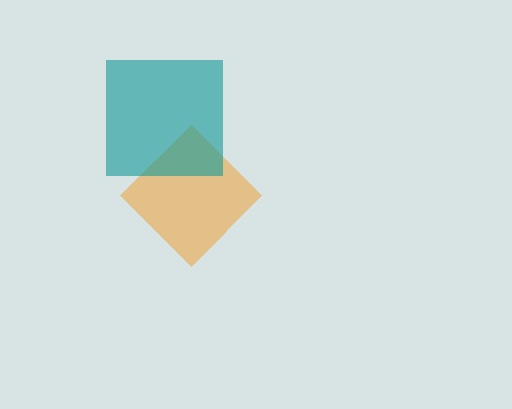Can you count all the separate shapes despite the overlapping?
Yes, there are 2 separate shapes.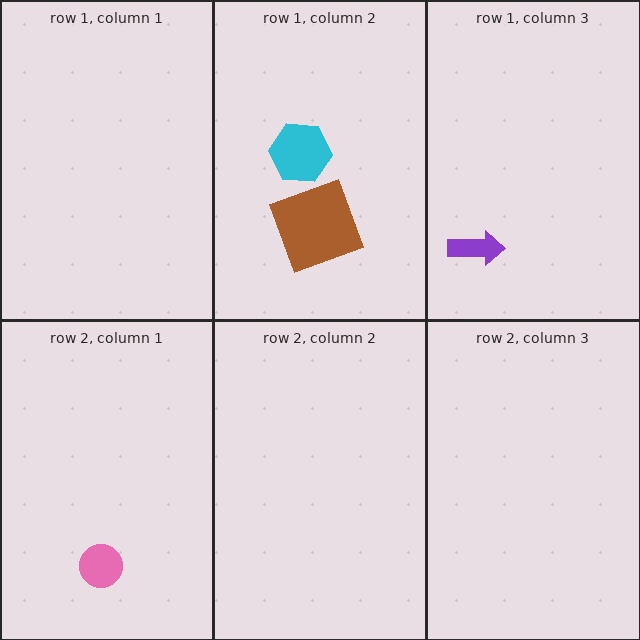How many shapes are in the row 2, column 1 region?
1.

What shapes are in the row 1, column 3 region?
The purple arrow.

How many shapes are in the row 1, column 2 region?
2.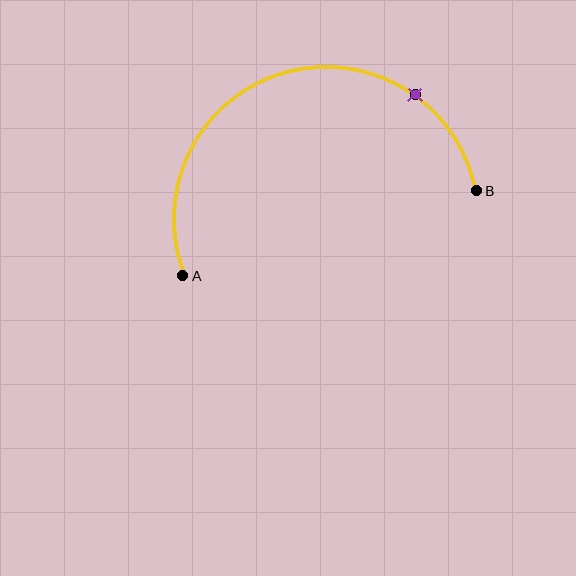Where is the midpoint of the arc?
The arc midpoint is the point on the curve farthest from the straight line joining A and B. It sits above that line.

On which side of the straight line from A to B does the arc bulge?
The arc bulges above the straight line connecting A and B.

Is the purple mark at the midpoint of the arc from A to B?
No. The purple mark lies on the arc but is closer to endpoint B. The arc midpoint would be at the point on the curve equidistant along the arc from both A and B.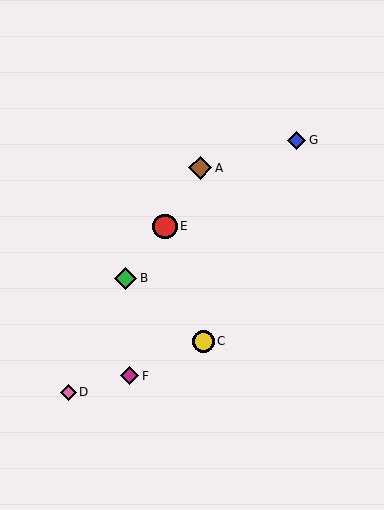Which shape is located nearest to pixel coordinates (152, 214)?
The red circle (labeled E) at (165, 226) is nearest to that location.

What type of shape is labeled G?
Shape G is a blue diamond.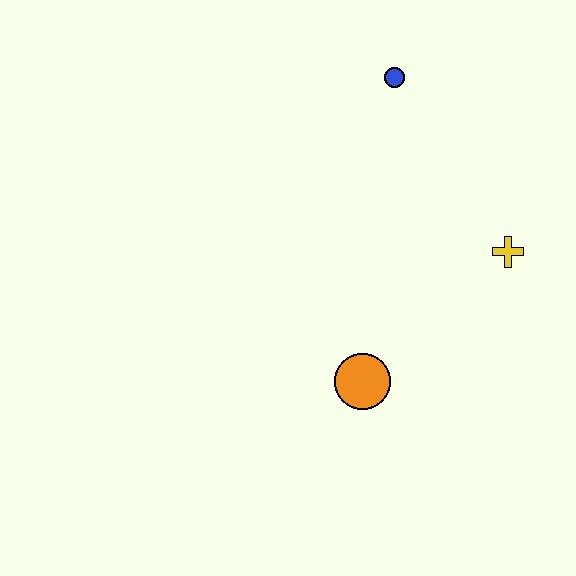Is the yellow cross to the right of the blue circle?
Yes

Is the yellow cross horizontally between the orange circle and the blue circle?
No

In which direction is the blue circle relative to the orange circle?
The blue circle is above the orange circle.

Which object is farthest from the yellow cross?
The blue circle is farthest from the yellow cross.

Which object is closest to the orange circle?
The yellow cross is closest to the orange circle.